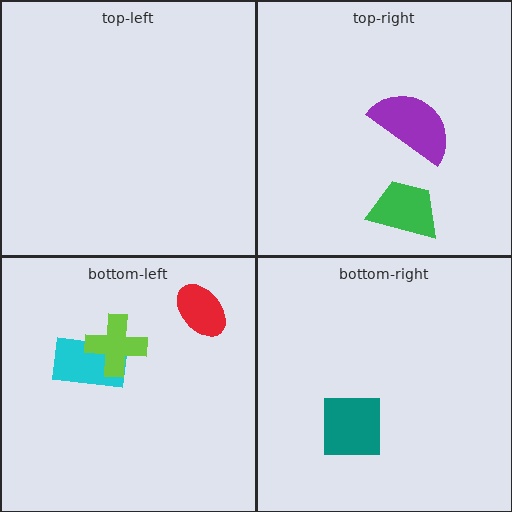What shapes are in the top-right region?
The purple semicircle, the green trapezoid.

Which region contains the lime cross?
The bottom-left region.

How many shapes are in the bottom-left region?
3.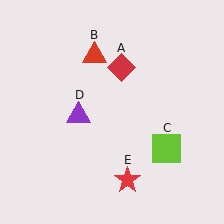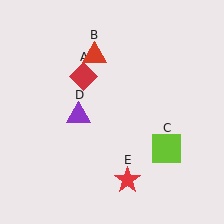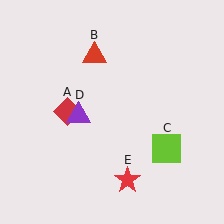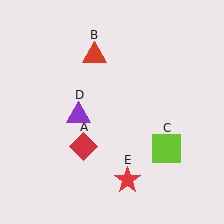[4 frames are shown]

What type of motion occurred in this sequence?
The red diamond (object A) rotated counterclockwise around the center of the scene.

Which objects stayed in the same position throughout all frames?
Red triangle (object B) and lime square (object C) and purple triangle (object D) and red star (object E) remained stationary.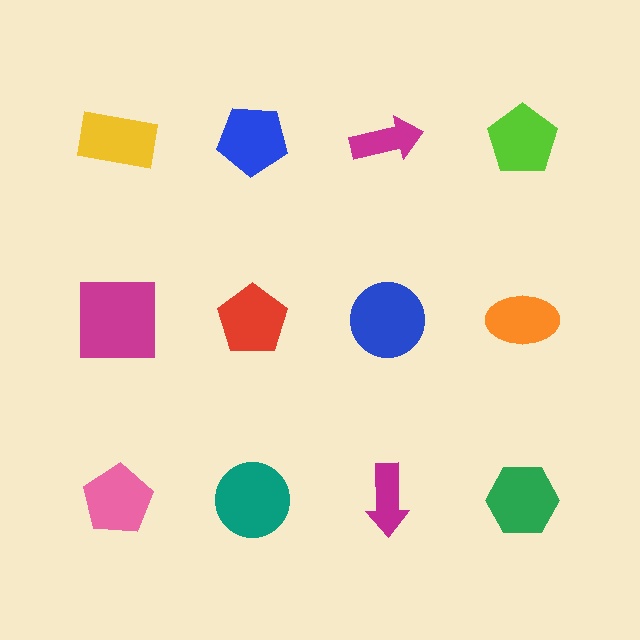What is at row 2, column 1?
A magenta square.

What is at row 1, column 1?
A yellow rectangle.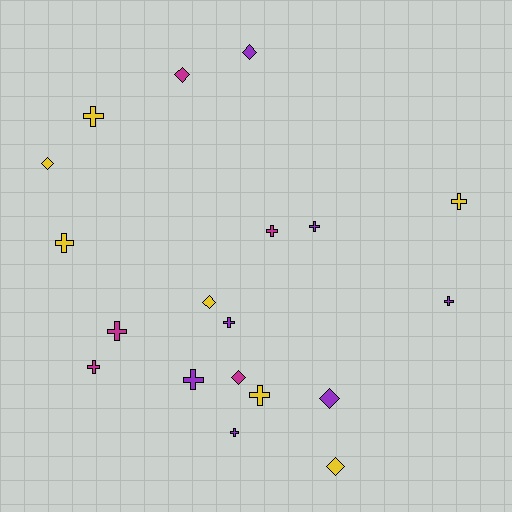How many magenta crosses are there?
There are 3 magenta crosses.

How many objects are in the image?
There are 19 objects.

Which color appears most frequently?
Yellow, with 7 objects.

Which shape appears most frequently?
Cross, with 12 objects.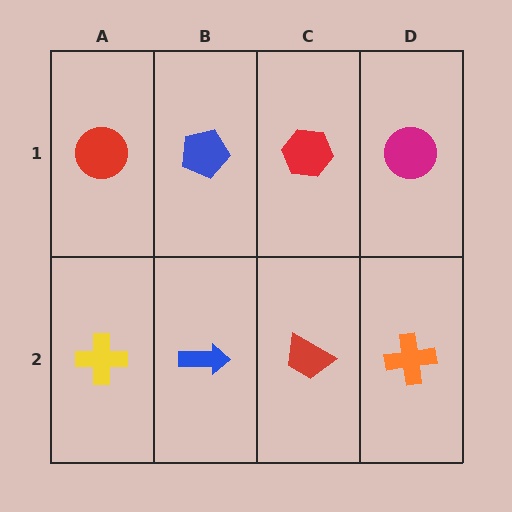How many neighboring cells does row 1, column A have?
2.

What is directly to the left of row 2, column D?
A red trapezoid.